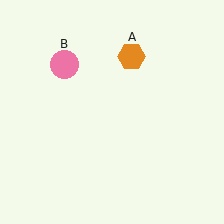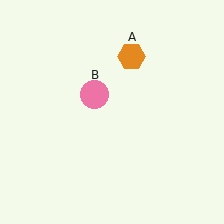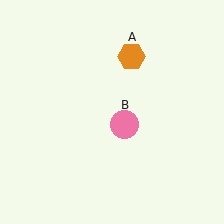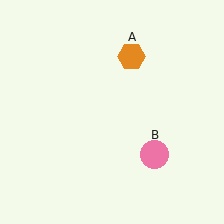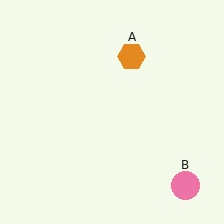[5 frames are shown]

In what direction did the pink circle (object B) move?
The pink circle (object B) moved down and to the right.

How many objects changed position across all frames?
1 object changed position: pink circle (object B).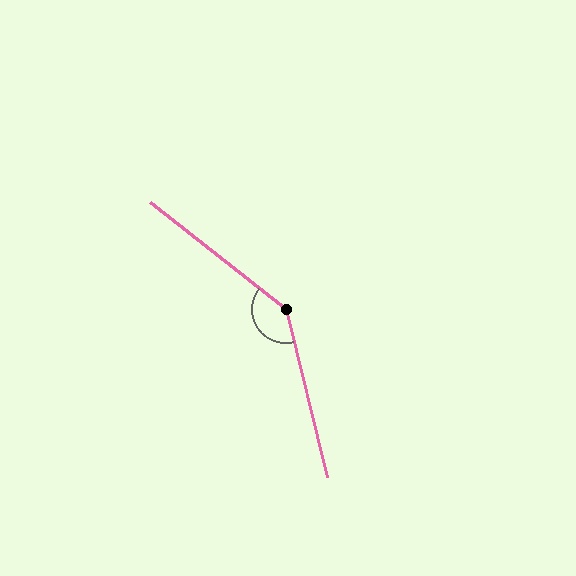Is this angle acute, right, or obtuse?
It is obtuse.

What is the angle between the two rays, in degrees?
Approximately 142 degrees.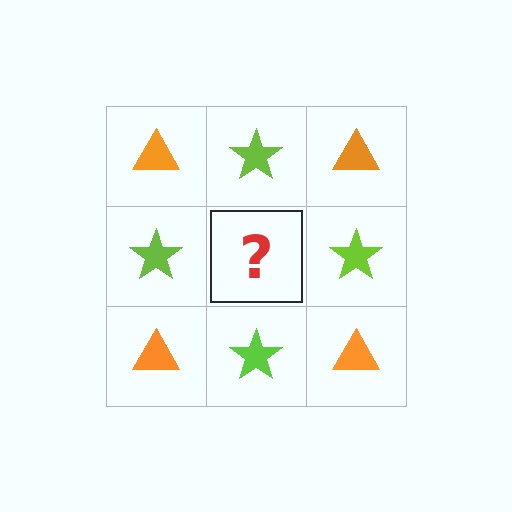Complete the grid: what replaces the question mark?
The question mark should be replaced with an orange triangle.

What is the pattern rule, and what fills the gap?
The rule is that it alternates orange triangle and lime star in a checkerboard pattern. The gap should be filled with an orange triangle.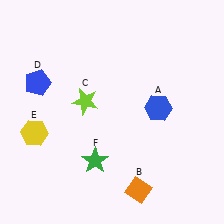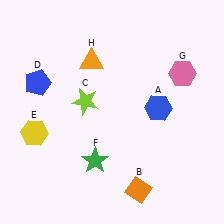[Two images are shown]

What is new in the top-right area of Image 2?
A pink hexagon (G) was added in the top-right area of Image 2.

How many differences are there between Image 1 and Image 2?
There are 2 differences between the two images.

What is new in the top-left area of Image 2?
An orange triangle (H) was added in the top-left area of Image 2.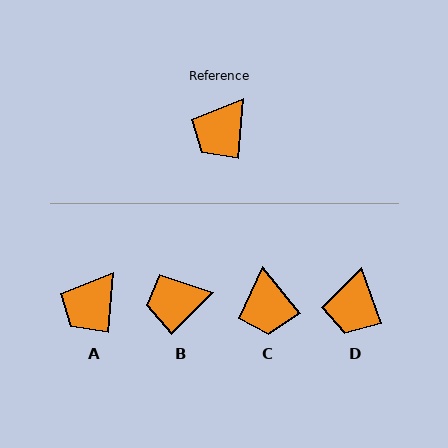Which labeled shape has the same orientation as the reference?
A.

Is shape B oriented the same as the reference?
No, it is off by about 40 degrees.